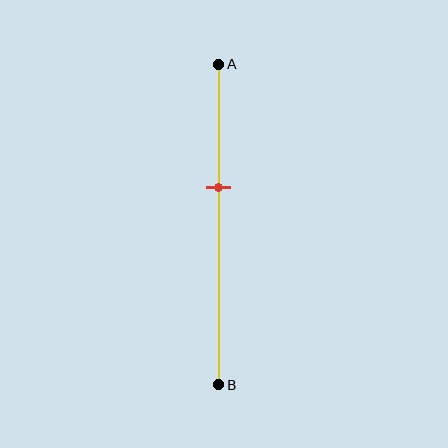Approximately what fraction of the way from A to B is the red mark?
The red mark is approximately 40% of the way from A to B.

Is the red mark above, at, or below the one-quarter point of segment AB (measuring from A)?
The red mark is below the one-quarter point of segment AB.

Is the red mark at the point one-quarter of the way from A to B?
No, the mark is at about 40% from A, not at the 25% one-quarter point.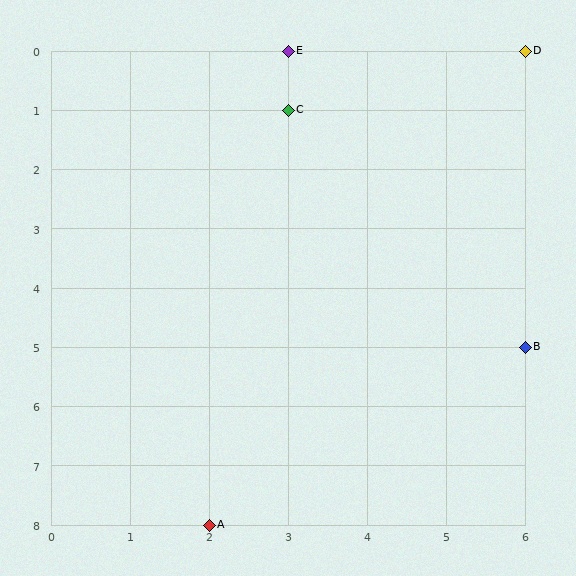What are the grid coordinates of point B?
Point B is at grid coordinates (6, 5).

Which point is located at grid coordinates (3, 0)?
Point E is at (3, 0).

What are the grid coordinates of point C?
Point C is at grid coordinates (3, 1).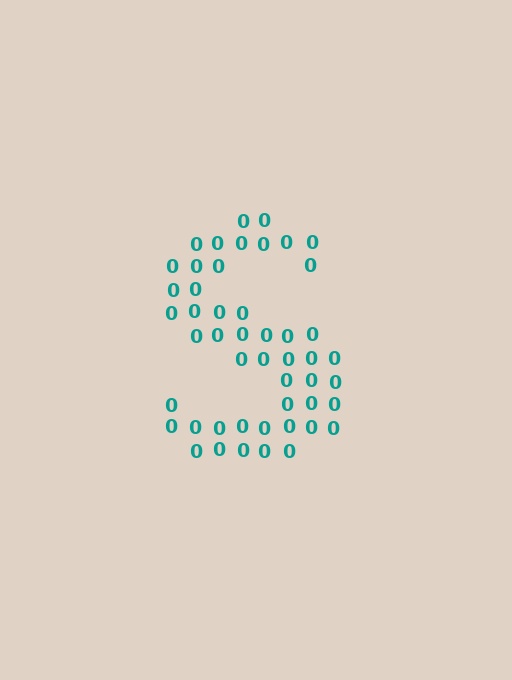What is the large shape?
The large shape is the letter S.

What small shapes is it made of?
It is made of small digit 0's.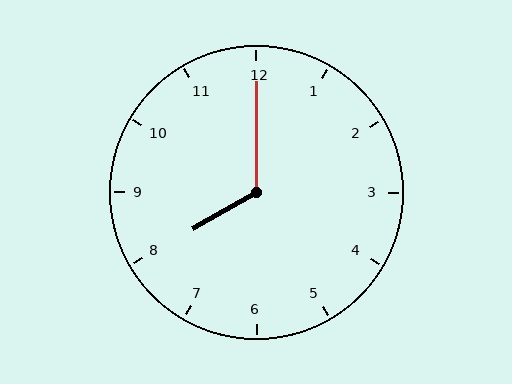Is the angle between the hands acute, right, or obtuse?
It is obtuse.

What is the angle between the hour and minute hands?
Approximately 120 degrees.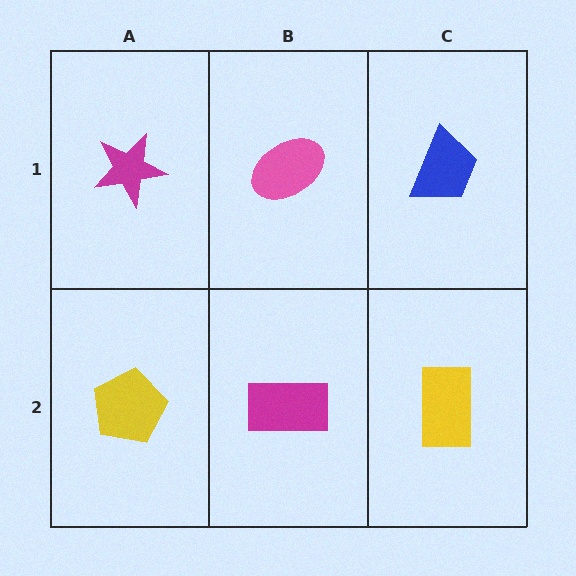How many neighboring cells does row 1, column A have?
2.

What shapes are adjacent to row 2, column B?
A pink ellipse (row 1, column B), a yellow pentagon (row 2, column A), a yellow rectangle (row 2, column C).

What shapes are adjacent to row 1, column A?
A yellow pentagon (row 2, column A), a pink ellipse (row 1, column B).